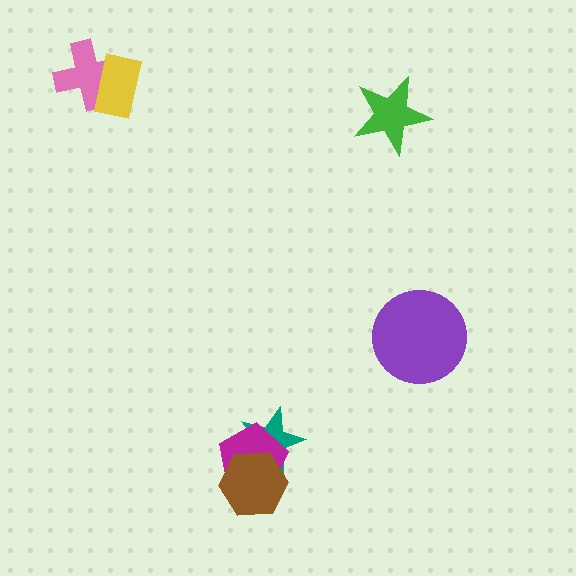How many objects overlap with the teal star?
2 objects overlap with the teal star.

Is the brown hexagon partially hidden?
No, no other shape covers it.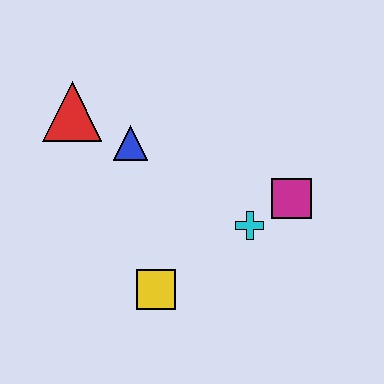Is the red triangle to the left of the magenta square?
Yes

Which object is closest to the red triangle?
The blue triangle is closest to the red triangle.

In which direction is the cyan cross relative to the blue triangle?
The cyan cross is to the right of the blue triangle.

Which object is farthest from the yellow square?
The red triangle is farthest from the yellow square.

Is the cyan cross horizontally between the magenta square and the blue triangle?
Yes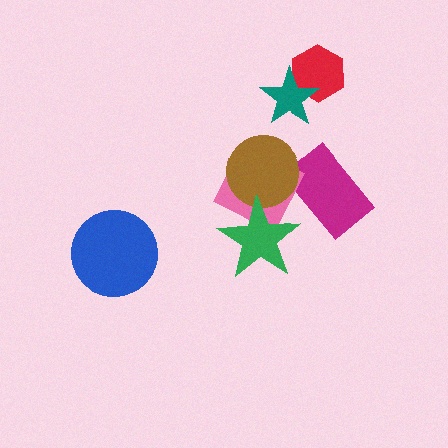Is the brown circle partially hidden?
Yes, it is partially covered by another shape.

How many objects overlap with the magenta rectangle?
2 objects overlap with the magenta rectangle.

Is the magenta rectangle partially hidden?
Yes, it is partially covered by another shape.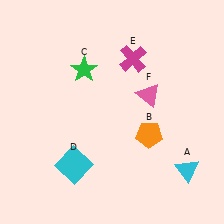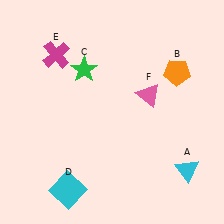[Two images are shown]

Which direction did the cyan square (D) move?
The cyan square (D) moved down.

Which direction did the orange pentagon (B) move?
The orange pentagon (B) moved up.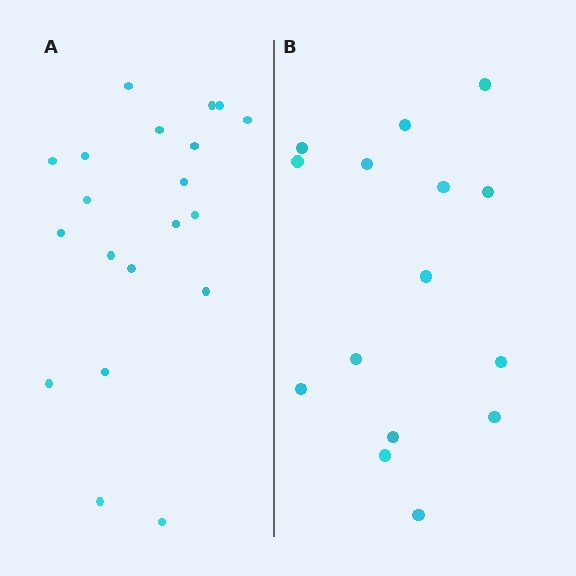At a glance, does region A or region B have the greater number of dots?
Region A (the left region) has more dots.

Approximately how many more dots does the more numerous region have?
Region A has about 5 more dots than region B.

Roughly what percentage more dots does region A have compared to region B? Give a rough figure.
About 35% more.